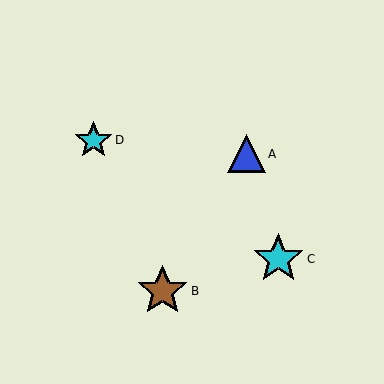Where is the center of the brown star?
The center of the brown star is at (162, 291).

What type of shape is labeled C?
Shape C is a cyan star.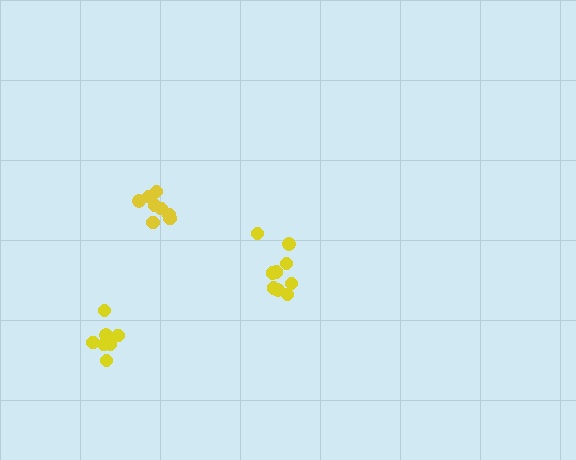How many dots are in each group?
Group 1: 8 dots, Group 2: 9 dots, Group 3: 7 dots (24 total).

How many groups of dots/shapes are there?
There are 3 groups.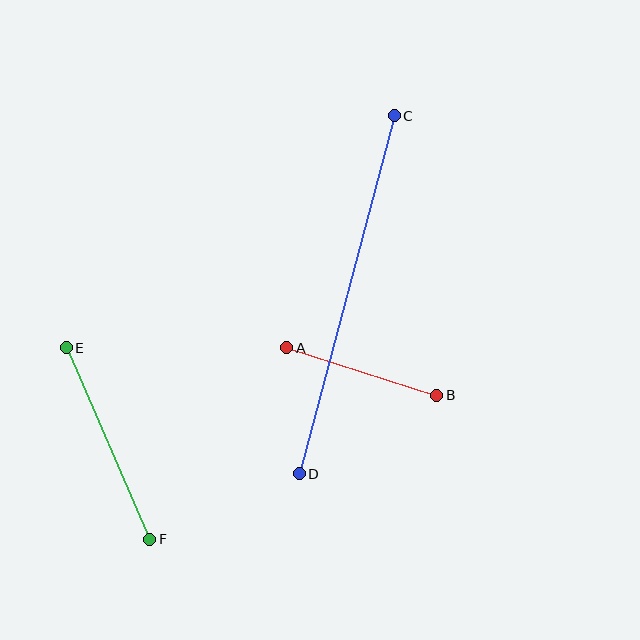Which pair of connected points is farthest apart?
Points C and D are farthest apart.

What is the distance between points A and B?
The distance is approximately 158 pixels.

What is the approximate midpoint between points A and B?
The midpoint is at approximately (362, 371) pixels.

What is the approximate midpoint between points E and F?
The midpoint is at approximately (108, 444) pixels.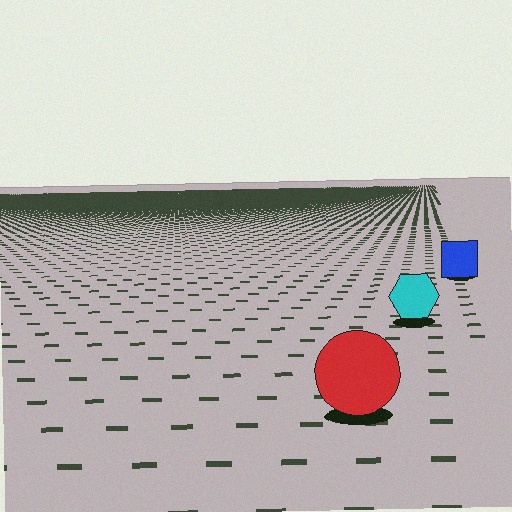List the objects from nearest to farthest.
From nearest to farthest: the red circle, the cyan hexagon, the blue square.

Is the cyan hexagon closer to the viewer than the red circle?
No. The red circle is closer — you can tell from the texture gradient: the ground texture is coarser near it.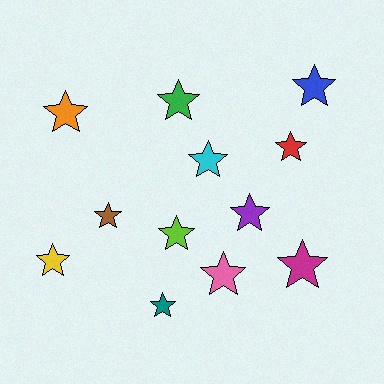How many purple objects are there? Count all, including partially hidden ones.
There is 1 purple object.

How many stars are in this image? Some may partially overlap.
There are 12 stars.